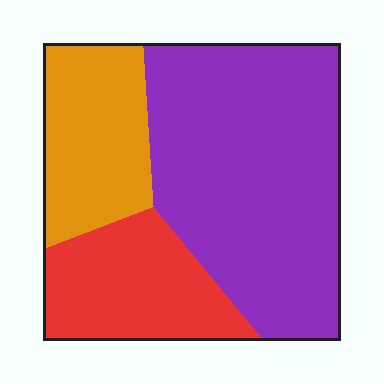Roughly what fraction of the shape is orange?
Orange covers 22% of the shape.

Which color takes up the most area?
Purple, at roughly 55%.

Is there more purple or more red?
Purple.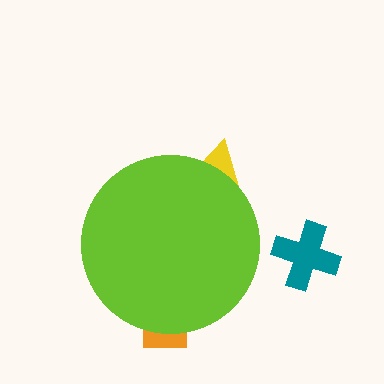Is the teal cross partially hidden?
No, the teal cross is fully visible.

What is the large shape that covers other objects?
A lime circle.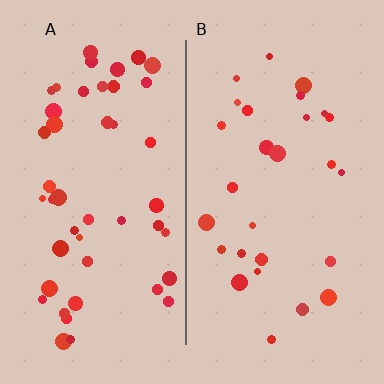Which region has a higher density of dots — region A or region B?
A (the left).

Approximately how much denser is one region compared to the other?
Approximately 1.7× — region A over region B.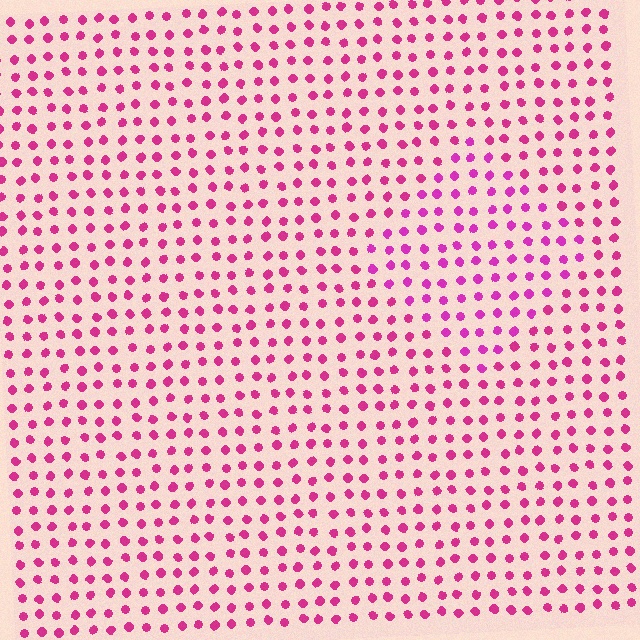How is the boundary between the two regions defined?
The boundary is defined purely by a slight shift in hue (about 17 degrees). Spacing, size, and orientation are identical on both sides.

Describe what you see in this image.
The image is filled with small magenta elements in a uniform arrangement. A diamond-shaped region is visible where the elements are tinted to a slightly different hue, forming a subtle color boundary.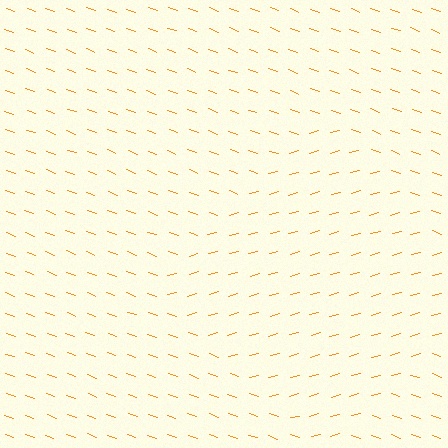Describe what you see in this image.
The image is filled with small orange line segments. A diamond region in the image has lines oriented differently from the surrounding lines, creating a visible texture boundary.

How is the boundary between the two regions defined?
The boundary is defined purely by a change in line orientation (approximately 35 degrees difference). All lines are the same color and thickness.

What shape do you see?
I see a diamond.